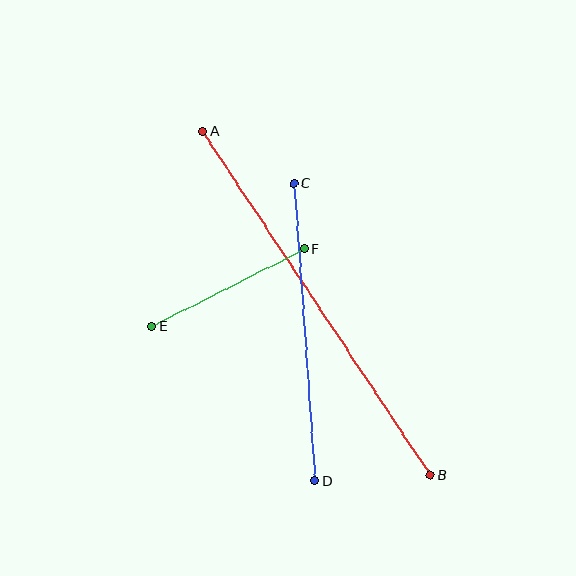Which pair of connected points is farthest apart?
Points A and B are farthest apart.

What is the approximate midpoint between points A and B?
The midpoint is at approximately (316, 303) pixels.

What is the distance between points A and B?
The distance is approximately 413 pixels.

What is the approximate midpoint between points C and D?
The midpoint is at approximately (304, 332) pixels.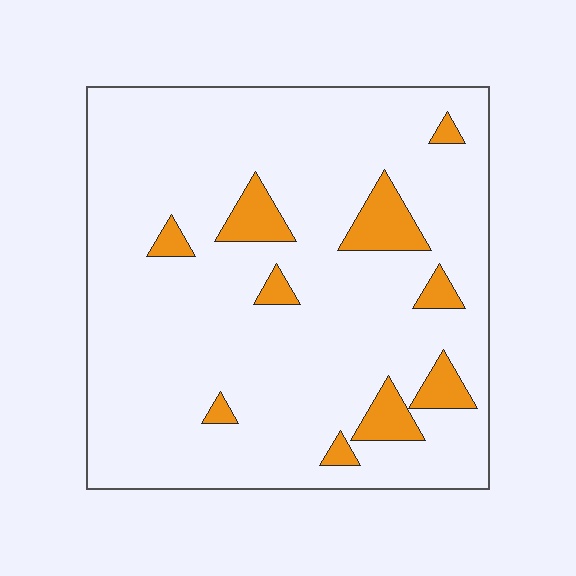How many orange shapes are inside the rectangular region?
10.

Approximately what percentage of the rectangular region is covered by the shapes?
Approximately 10%.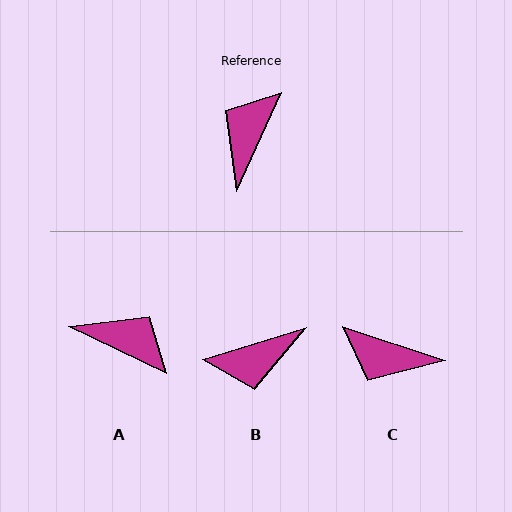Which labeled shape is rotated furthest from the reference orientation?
B, about 132 degrees away.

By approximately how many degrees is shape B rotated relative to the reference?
Approximately 132 degrees counter-clockwise.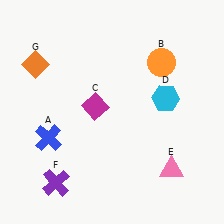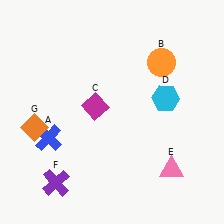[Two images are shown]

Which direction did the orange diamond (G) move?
The orange diamond (G) moved down.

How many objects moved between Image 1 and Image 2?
1 object moved between the two images.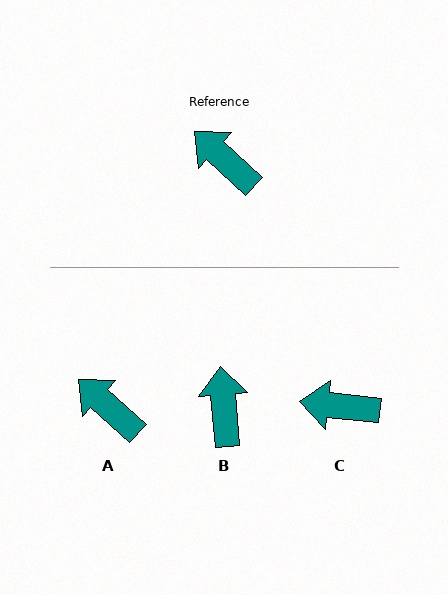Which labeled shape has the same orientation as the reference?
A.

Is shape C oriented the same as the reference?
No, it is off by about 36 degrees.